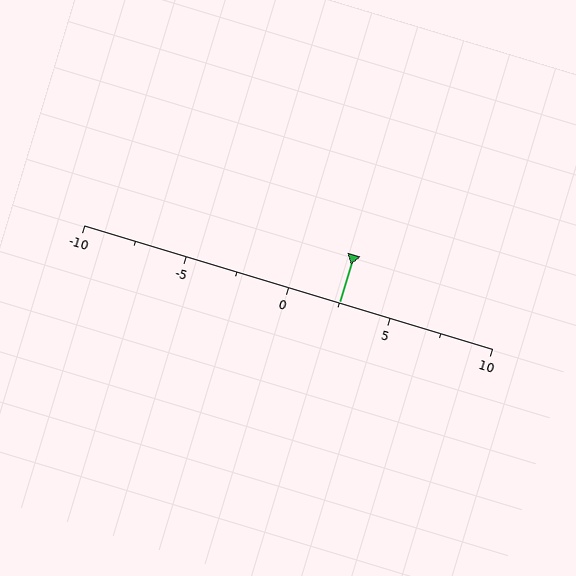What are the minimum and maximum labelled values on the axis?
The axis runs from -10 to 10.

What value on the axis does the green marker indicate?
The marker indicates approximately 2.5.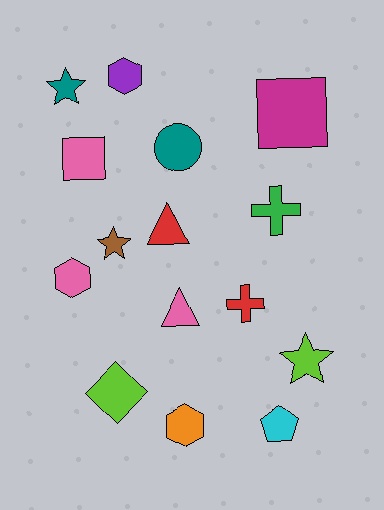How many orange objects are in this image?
There is 1 orange object.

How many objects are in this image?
There are 15 objects.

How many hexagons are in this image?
There are 3 hexagons.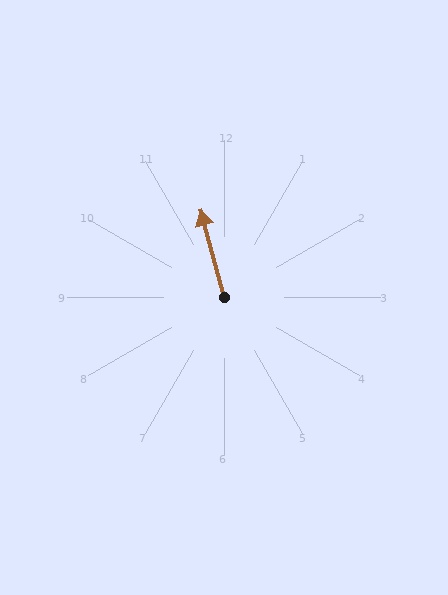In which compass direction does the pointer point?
North.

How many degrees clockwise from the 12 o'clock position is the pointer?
Approximately 345 degrees.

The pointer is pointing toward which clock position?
Roughly 11 o'clock.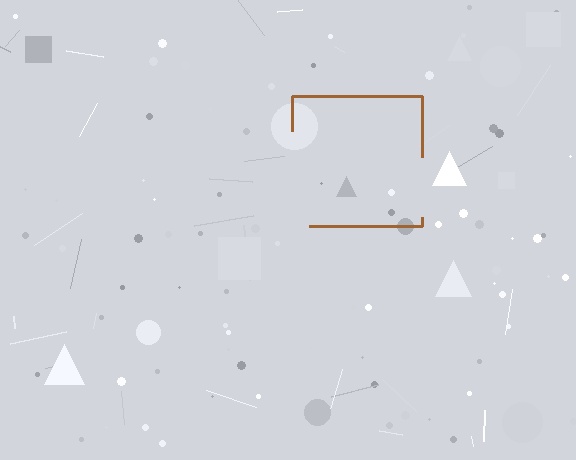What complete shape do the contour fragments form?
The contour fragments form a square.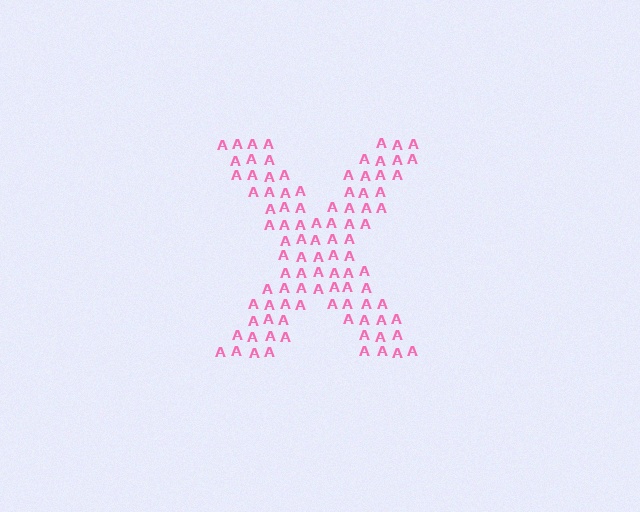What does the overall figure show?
The overall figure shows the letter X.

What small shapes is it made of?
It is made of small letter A's.